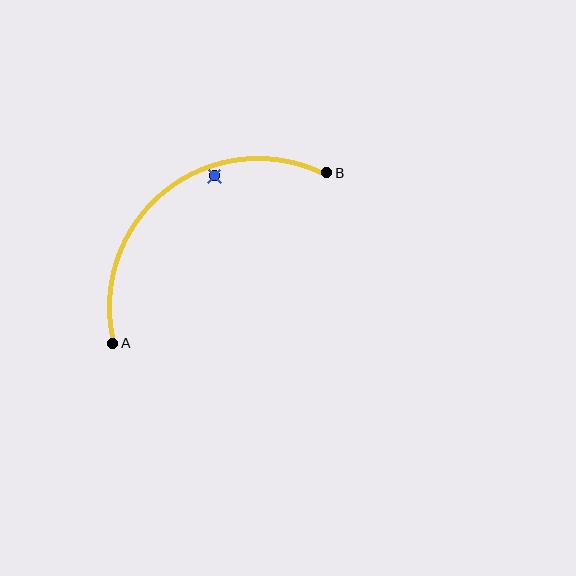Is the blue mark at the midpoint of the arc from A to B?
No — the blue mark does not lie on the arc at all. It sits slightly inside the curve.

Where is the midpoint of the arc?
The arc midpoint is the point on the curve farthest from the straight line joining A and B. It sits above and to the left of that line.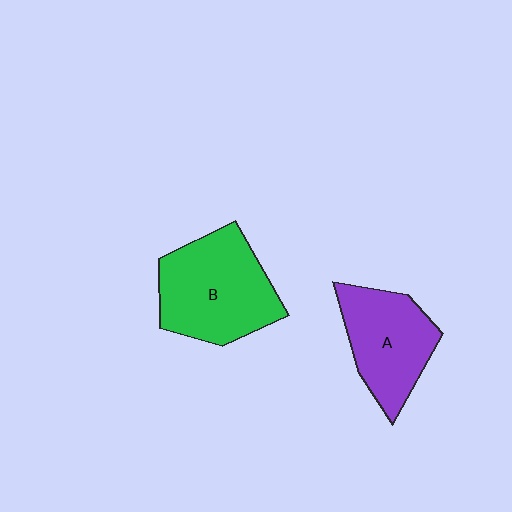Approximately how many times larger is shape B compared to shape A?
Approximately 1.3 times.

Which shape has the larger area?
Shape B (green).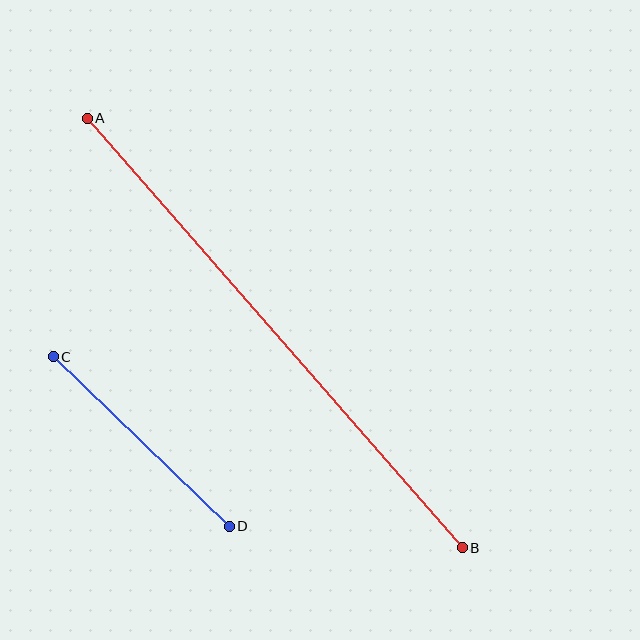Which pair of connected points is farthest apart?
Points A and B are farthest apart.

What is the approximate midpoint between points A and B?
The midpoint is at approximately (275, 333) pixels.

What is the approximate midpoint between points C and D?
The midpoint is at approximately (141, 442) pixels.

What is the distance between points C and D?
The distance is approximately 244 pixels.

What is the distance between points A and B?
The distance is approximately 570 pixels.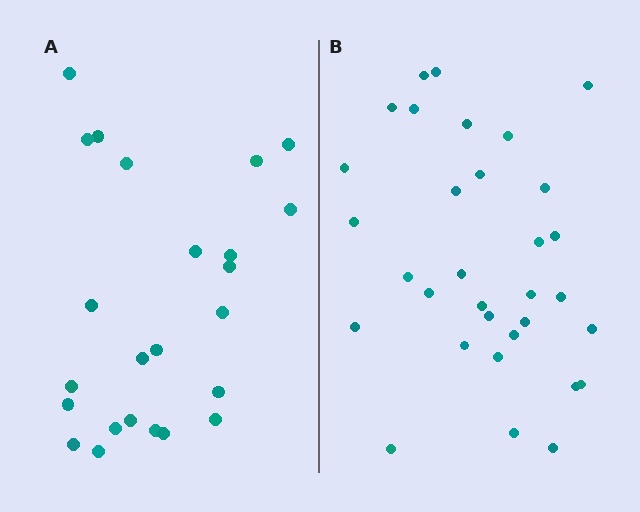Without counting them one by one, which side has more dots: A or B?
Region B (the right region) has more dots.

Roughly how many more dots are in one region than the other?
Region B has roughly 8 or so more dots than region A.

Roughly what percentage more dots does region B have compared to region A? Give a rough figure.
About 35% more.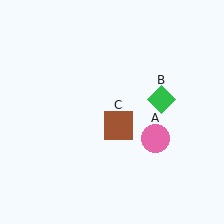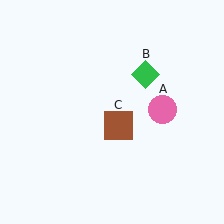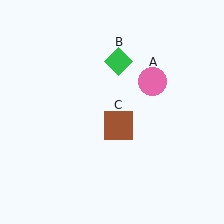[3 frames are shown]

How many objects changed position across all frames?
2 objects changed position: pink circle (object A), green diamond (object B).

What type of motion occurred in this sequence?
The pink circle (object A), green diamond (object B) rotated counterclockwise around the center of the scene.